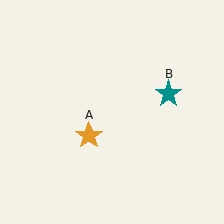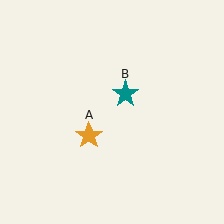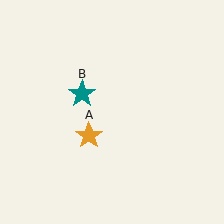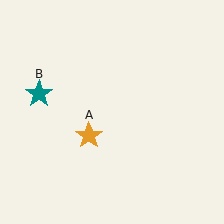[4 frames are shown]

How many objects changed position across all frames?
1 object changed position: teal star (object B).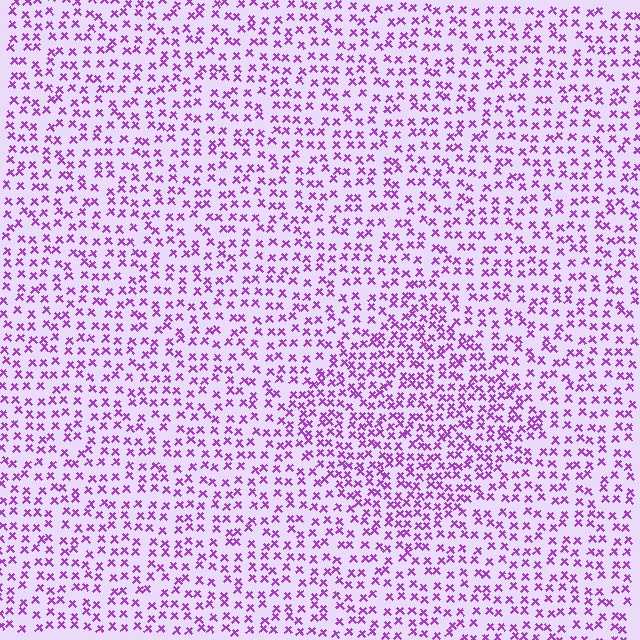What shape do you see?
I see a diamond.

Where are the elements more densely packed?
The elements are more densely packed inside the diamond boundary.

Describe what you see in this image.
The image contains small purple elements arranged at two different densities. A diamond-shaped region is visible where the elements are more densely packed than the surrounding area.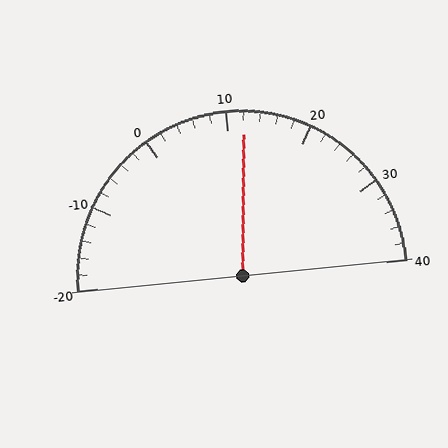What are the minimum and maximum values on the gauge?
The gauge ranges from -20 to 40.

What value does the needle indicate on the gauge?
The needle indicates approximately 12.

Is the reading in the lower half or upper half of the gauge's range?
The reading is in the upper half of the range (-20 to 40).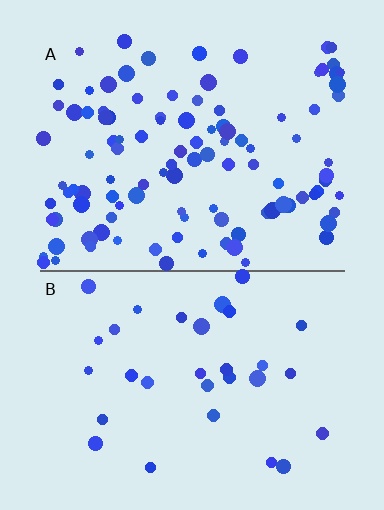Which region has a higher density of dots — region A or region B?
A (the top).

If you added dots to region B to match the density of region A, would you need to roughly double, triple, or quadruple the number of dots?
Approximately triple.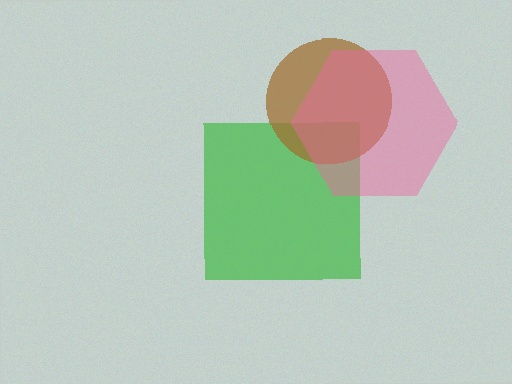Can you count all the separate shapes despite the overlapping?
Yes, there are 3 separate shapes.